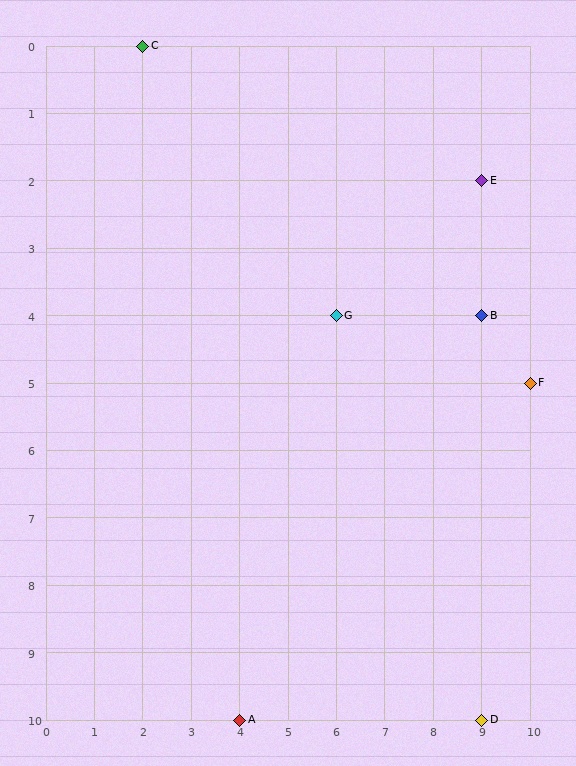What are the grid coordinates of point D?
Point D is at grid coordinates (9, 10).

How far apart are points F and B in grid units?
Points F and B are 1 column and 1 row apart (about 1.4 grid units diagonally).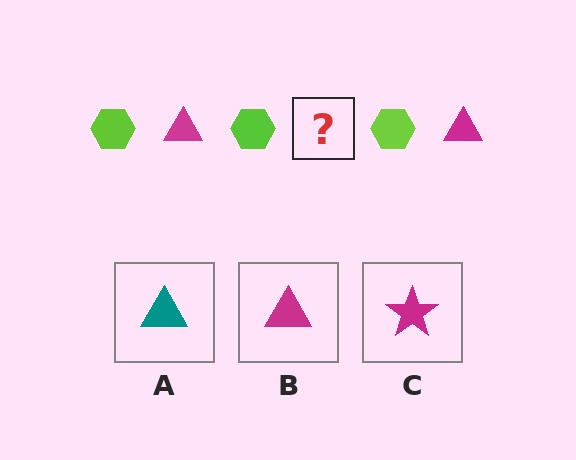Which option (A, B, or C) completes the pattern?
B.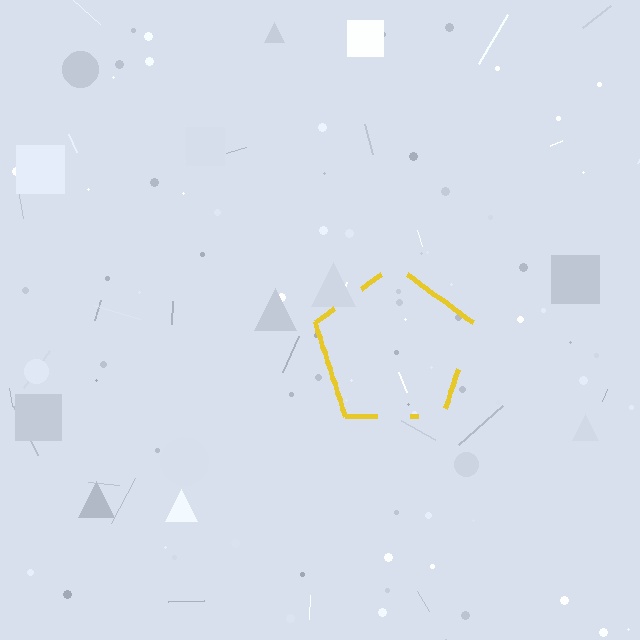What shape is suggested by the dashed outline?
The dashed outline suggests a pentagon.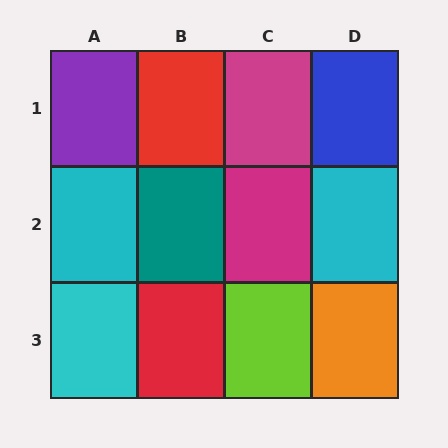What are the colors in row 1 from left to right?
Purple, red, magenta, blue.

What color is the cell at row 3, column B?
Red.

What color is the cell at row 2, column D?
Cyan.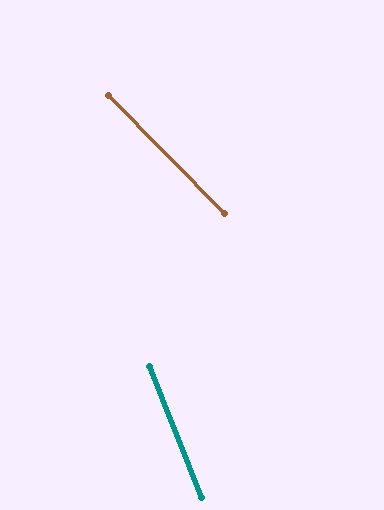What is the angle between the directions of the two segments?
Approximately 23 degrees.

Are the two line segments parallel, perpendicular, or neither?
Neither parallel nor perpendicular — they differ by about 23°.